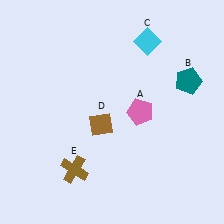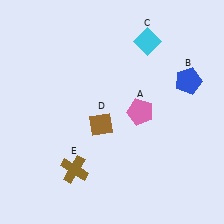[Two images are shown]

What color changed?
The pentagon (B) changed from teal in Image 1 to blue in Image 2.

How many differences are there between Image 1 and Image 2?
There is 1 difference between the two images.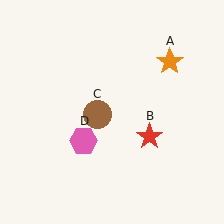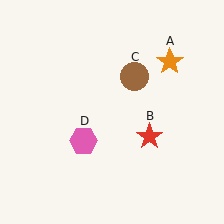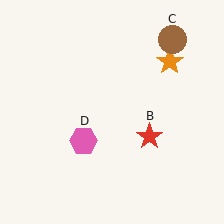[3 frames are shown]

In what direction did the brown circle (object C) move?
The brown circle (object C) moved up and to the right.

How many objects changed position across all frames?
1 object changed position: brown circle (object C).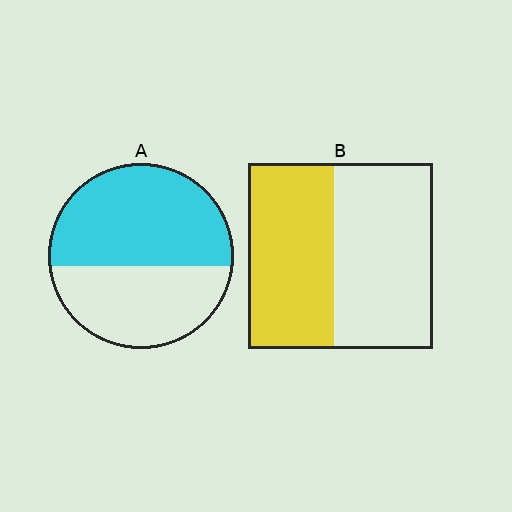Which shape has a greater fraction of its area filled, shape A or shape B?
Shape A.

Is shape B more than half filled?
Roughly half.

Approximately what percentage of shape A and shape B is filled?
A is approximately 55% and B is approximately 45%.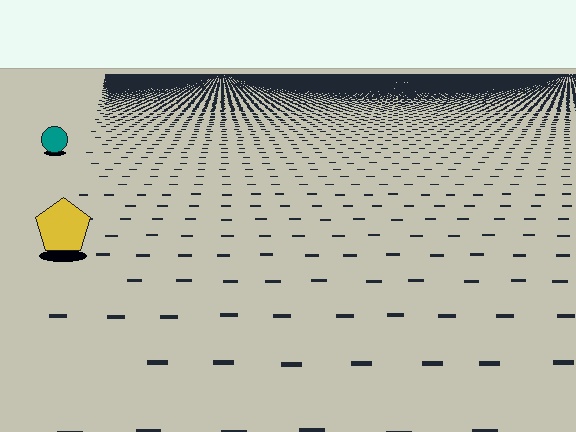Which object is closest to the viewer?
The yellow pentagon is closest. The texture marks near it are larger and more spread out.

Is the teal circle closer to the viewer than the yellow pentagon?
No. The yellow pentagon is closer — you can tell from the texture gradient: the ground texture is coarser near it.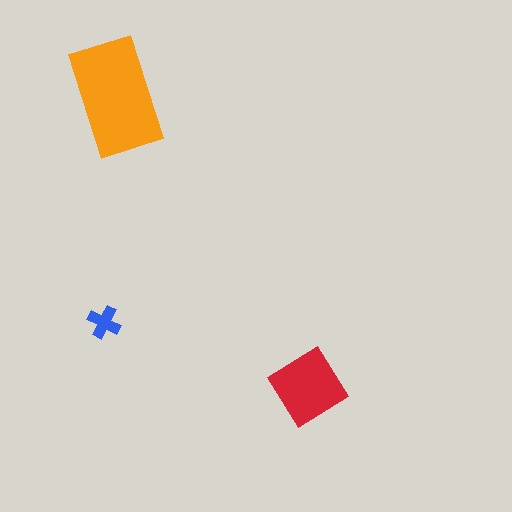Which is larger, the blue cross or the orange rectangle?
The orange rectangle.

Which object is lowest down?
The red diamond is bottommost.